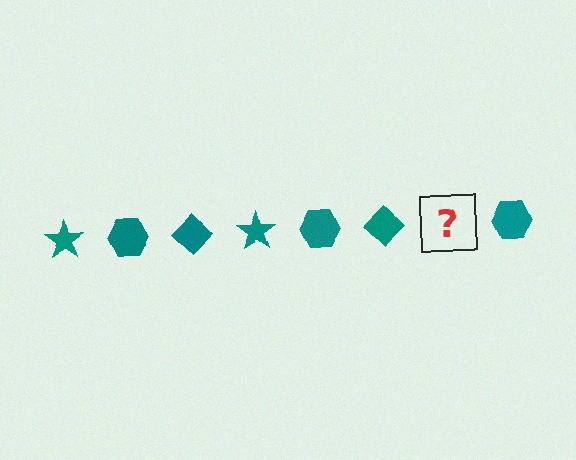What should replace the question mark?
The question mark should be replaced with a teal star.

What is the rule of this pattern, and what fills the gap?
The rule is that the pattern cycles through star, hexagon, diamond shapes in teal. The gap should be filled with a teal star.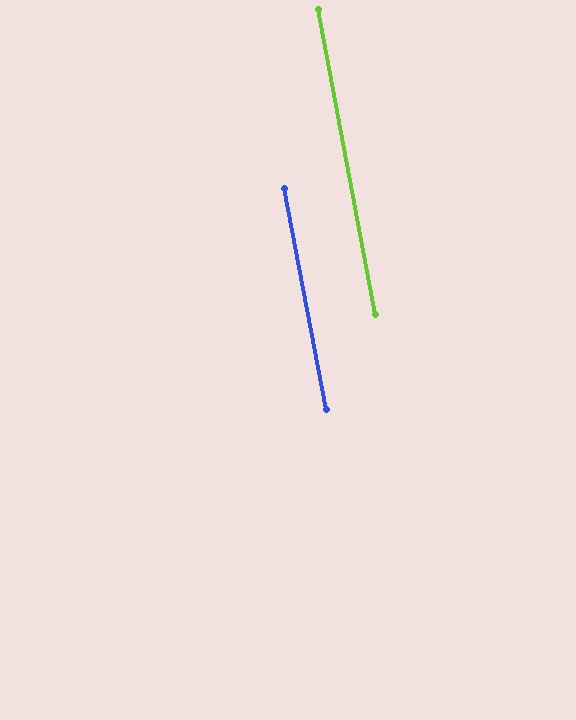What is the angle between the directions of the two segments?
Approximately 0 degrees.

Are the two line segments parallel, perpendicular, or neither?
Parallel — their directions differ by only 0.2°.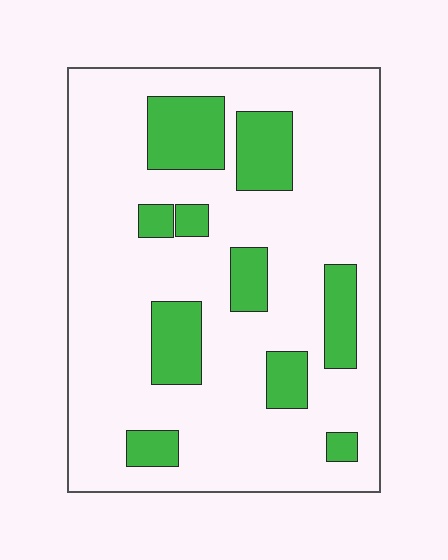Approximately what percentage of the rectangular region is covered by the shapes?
Approximately 20%.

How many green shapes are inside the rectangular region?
10.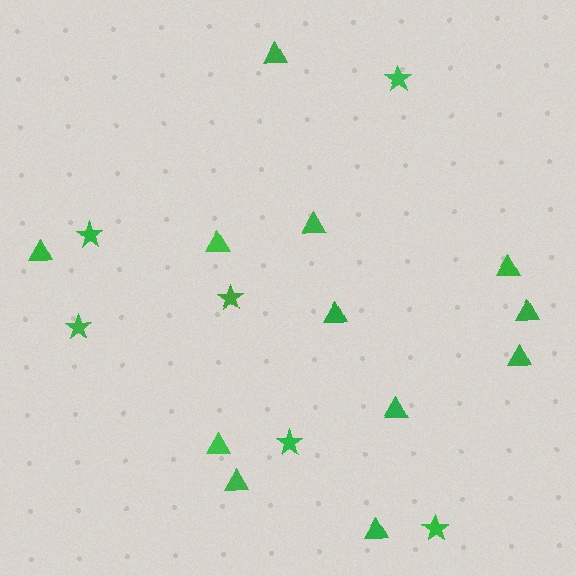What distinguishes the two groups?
There are 2 groups: one group of stars (6) and one group of triangles (12).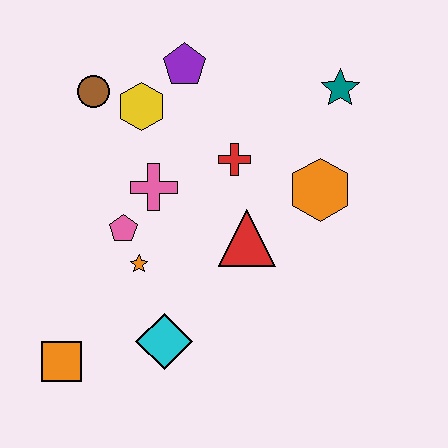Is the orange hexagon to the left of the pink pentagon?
No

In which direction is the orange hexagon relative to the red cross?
The orange hexagon is to the right of the red cross.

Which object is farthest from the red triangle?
The orange square is farthest from the red triangle.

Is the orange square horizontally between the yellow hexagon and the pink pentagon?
No